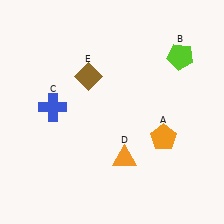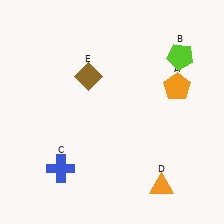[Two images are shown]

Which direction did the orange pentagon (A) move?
The orange pentagon (A) moved up.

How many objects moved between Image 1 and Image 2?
3 objects moved between the two images.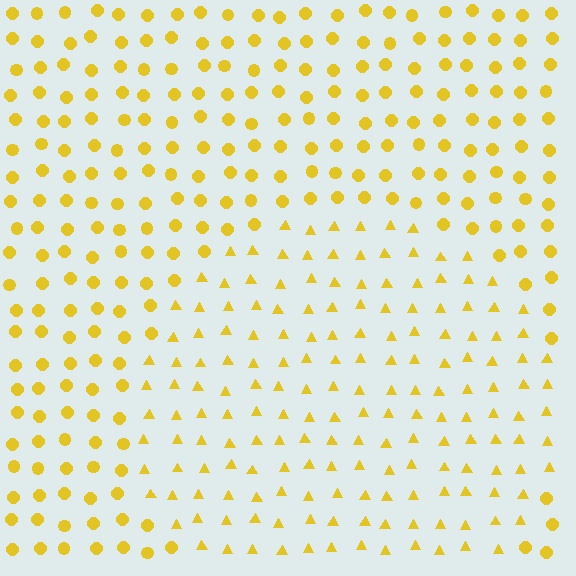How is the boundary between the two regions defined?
The boundary is defined by a change in element shape: triangles inside vs. circles outside. All elements share the same color and spacing.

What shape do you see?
I see a circle.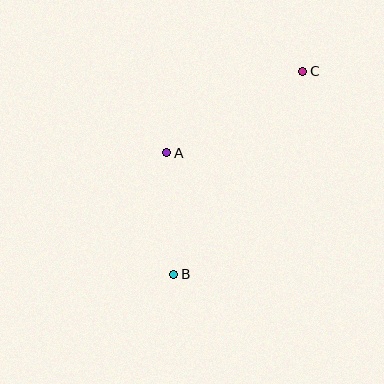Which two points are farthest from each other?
Points B and C are farthest from each other.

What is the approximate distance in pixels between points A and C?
The distance between A and C is approximately 158 pixels.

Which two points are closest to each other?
Points A and B are closest to each other.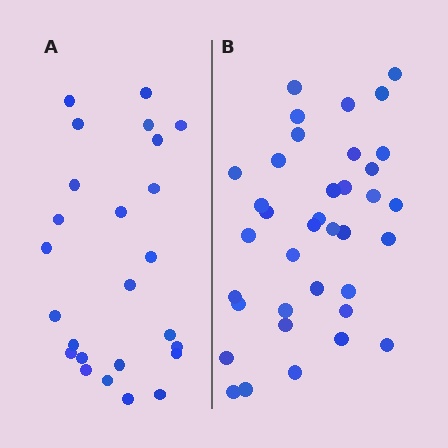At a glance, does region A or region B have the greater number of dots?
Region B (the right region) has more dots.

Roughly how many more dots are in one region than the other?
Region B has roughly 12 or so more dots than region A.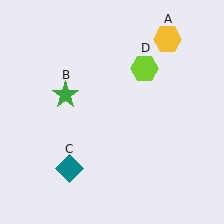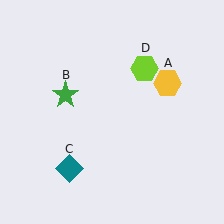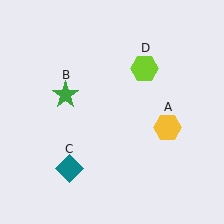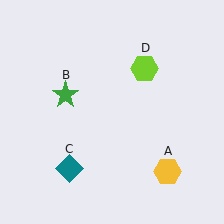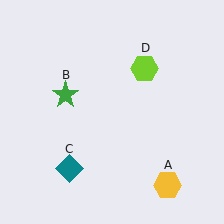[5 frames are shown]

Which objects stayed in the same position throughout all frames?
Green star (object B) and teal diamond (object C) and lime hexagon (object D) remained stationary.